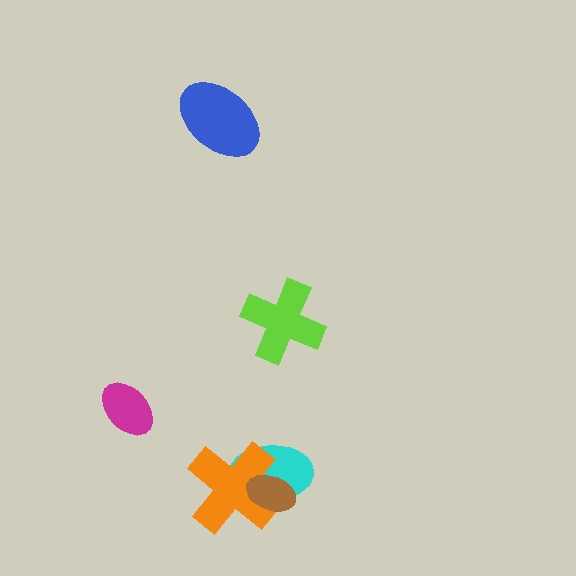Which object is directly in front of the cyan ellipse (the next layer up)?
The orange cross is directly in front of the cyan ellipse.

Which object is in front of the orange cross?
The brown ellipse is in front of the orange cross.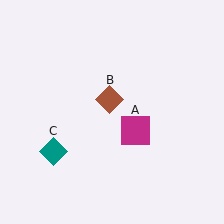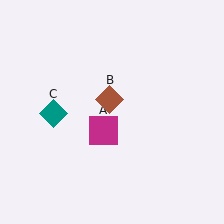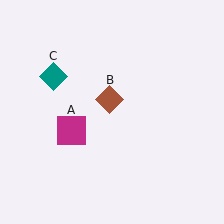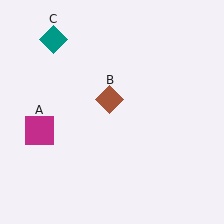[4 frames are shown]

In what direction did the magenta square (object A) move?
The magenta square (object A) moved left.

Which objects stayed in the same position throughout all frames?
Brown diamond (object B) remained stationary.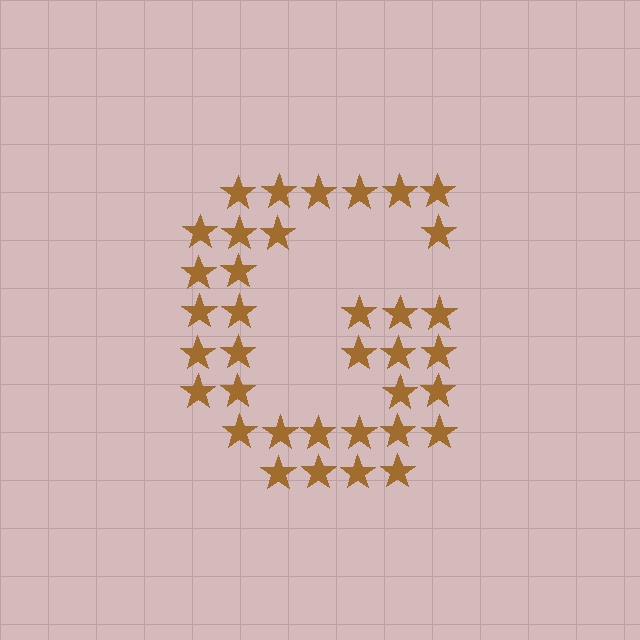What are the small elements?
The small elements are stars.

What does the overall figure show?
The overall figure shows the letter G.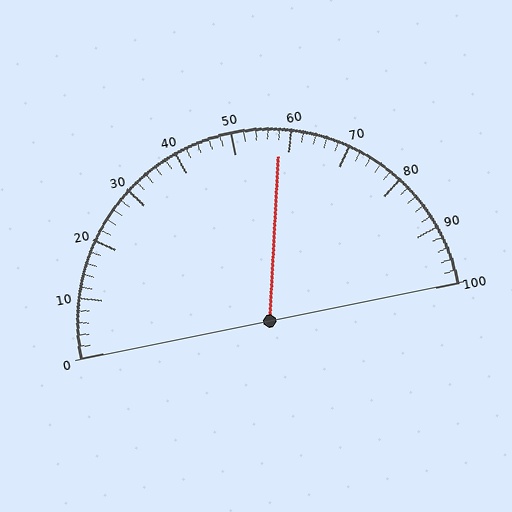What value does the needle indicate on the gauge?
The needle indicates approximately 58.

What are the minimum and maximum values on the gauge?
The gauge ranges from 0 to 100.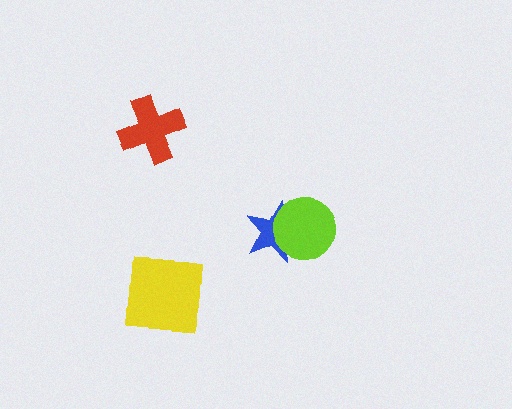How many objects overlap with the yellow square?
0 objects overlap with the yellow square.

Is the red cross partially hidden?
No, no other shape covers it.